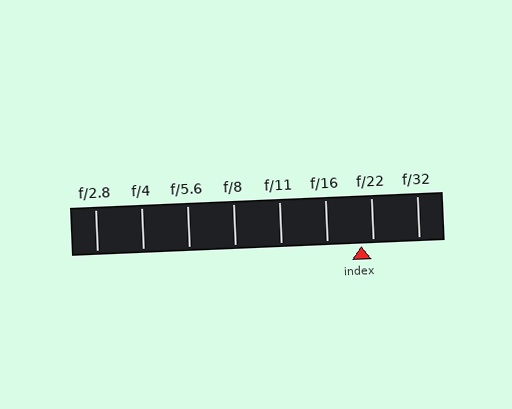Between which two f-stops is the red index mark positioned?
The index mark is between f/16 and f/22.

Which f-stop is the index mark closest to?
The index mark is closest to f/22.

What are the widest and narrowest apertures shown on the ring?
The widest aperture shown is f/2.8 and the narrowest is f/32.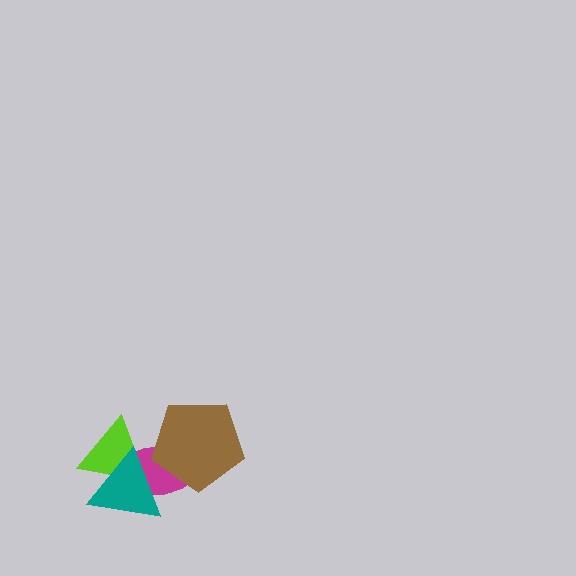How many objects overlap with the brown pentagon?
1 object overlaps with the brown pentagon.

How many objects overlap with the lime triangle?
2 objects overlap with the lime triangle.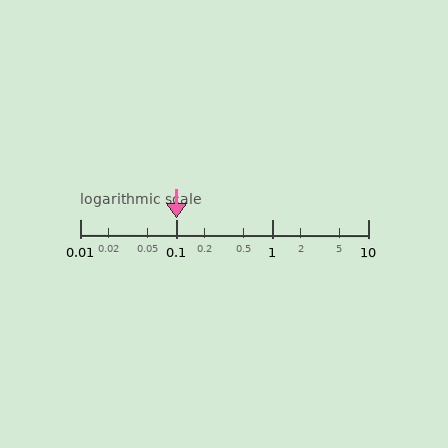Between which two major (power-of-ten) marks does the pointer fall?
The pointer is between 0.1 and 1.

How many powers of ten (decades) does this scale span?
The scale spans 3 decades, from 0.01 to 10.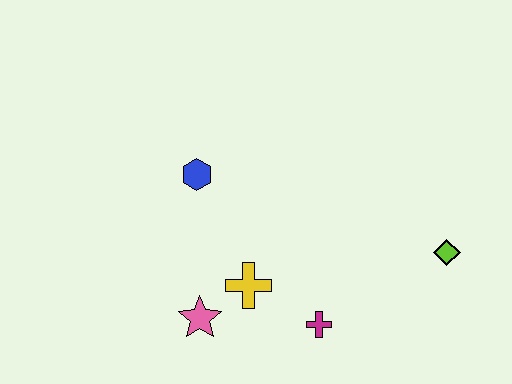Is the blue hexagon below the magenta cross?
No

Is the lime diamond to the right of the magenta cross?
Yes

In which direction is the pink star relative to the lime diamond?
The pink star is to the left of the lime diamond.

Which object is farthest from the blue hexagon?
The lime diamond is farthest from the blue hexagon.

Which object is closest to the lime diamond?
The magenta cross is closest to the lime diamond.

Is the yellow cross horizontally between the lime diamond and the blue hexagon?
Yes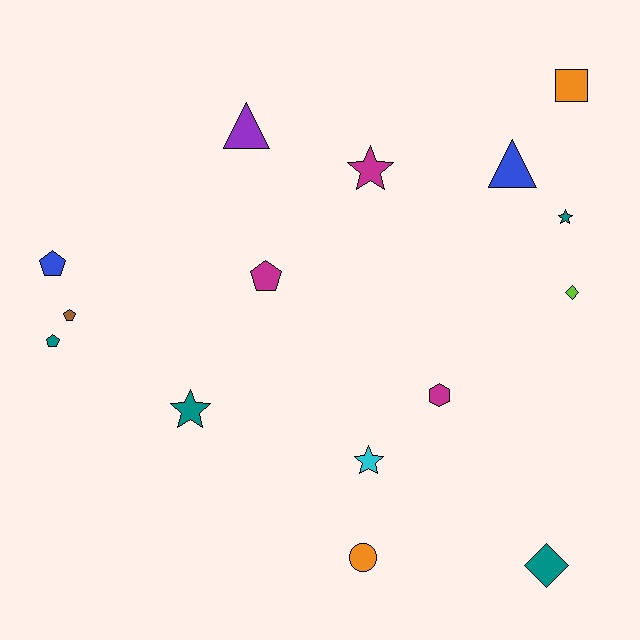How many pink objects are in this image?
There are no pink objects.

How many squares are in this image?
There is 1 square.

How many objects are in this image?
There are 15 objects.